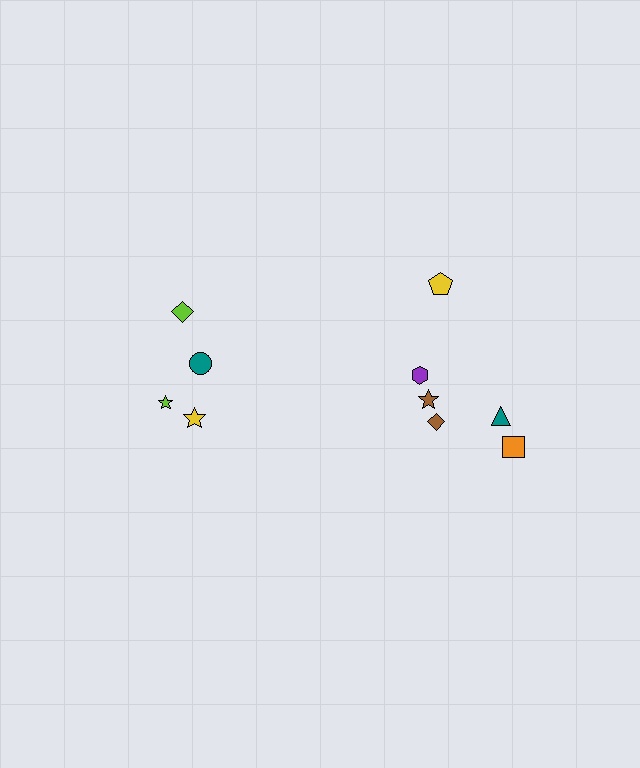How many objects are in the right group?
There are 6 objects.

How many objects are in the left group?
There are 4 objects.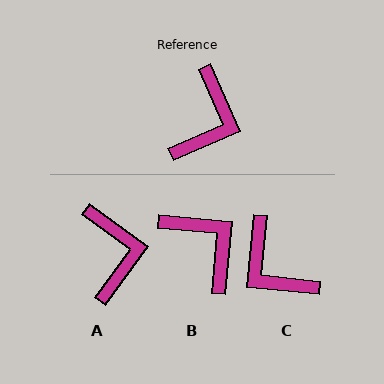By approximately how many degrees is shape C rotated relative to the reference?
Approximately 120 degrees clockwise.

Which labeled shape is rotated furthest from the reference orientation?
C, about 120 degrees away.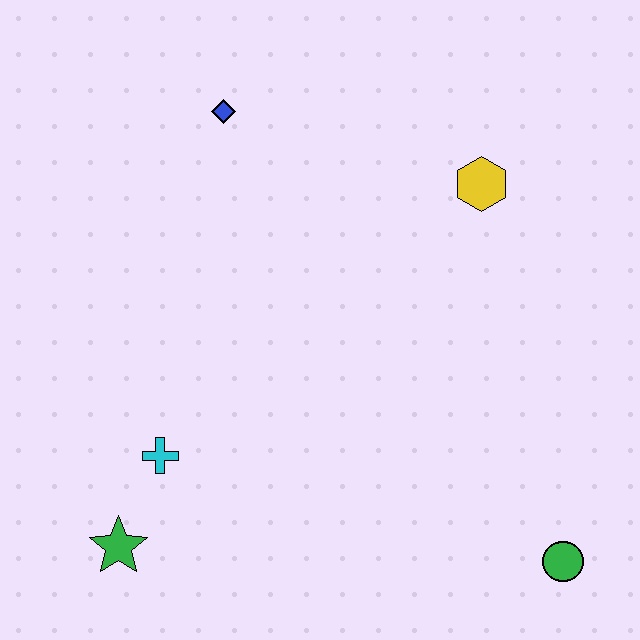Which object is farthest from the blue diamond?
The green circle is farthest from the blue diamond.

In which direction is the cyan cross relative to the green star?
The cyan cross is above the green star.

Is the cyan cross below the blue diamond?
Yes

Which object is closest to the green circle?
The yellow hexagon is closest to the green circle.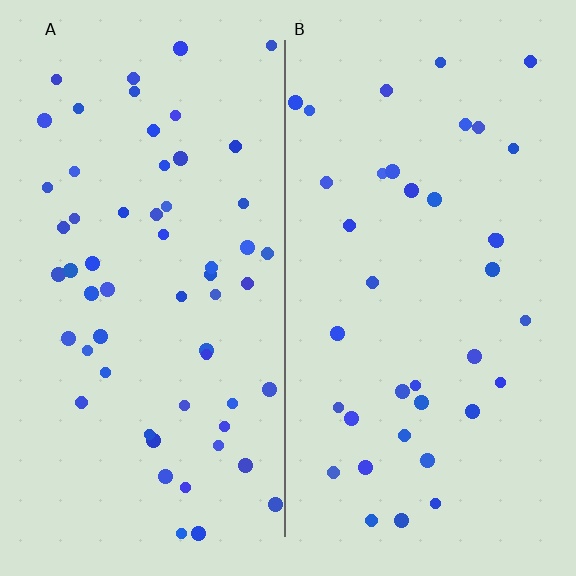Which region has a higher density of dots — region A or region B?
A (the left).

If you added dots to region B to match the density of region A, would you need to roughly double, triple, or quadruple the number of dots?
Approximately double.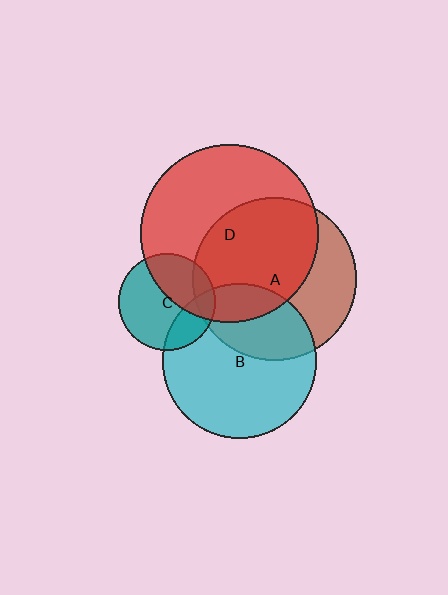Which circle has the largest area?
Circle D (red).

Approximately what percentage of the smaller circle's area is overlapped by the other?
Approximately 40%.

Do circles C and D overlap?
Yes.